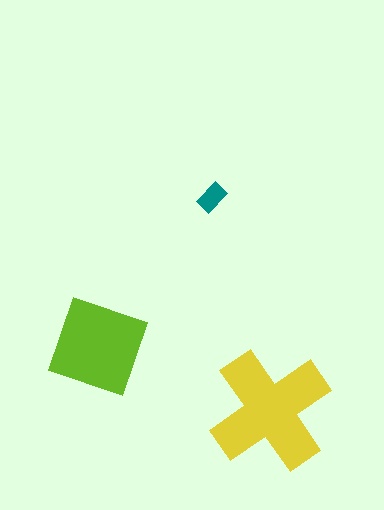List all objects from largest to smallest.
The yellow cross, the lime diamond, the teal rectangle.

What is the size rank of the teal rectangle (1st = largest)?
3rd.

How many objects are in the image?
There are 3 objects in the image.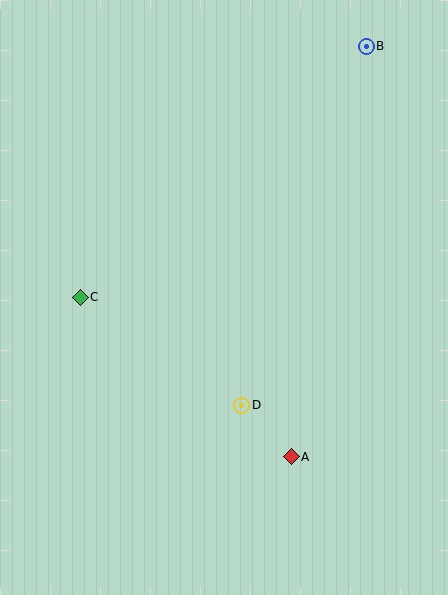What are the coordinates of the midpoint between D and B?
The midpoint between D and B is at (304, 226).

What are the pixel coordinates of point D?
Point D is at (242, 405).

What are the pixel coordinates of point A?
Point A is at (291, 457).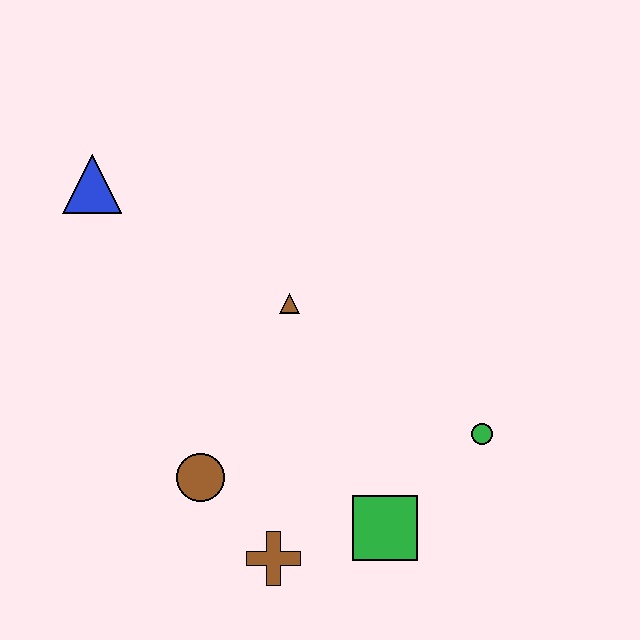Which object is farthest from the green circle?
The blue triangle is farthest from the green circle.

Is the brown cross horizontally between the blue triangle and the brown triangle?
Yes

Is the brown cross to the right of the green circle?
No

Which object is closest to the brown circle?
The brown cross is closest to the brown circle.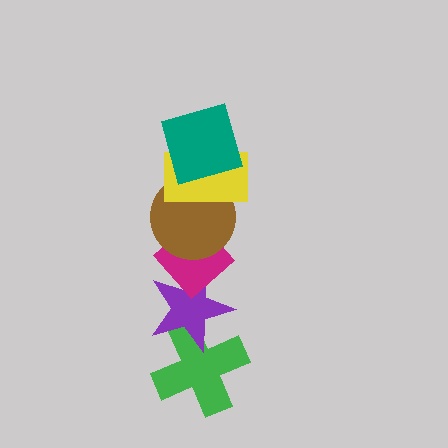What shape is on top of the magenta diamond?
The brown circle is on top of the magenta diamond.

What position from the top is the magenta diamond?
The magenta diamond is 4th from the top.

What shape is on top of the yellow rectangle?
The teal square is on top of the yellow rectangle.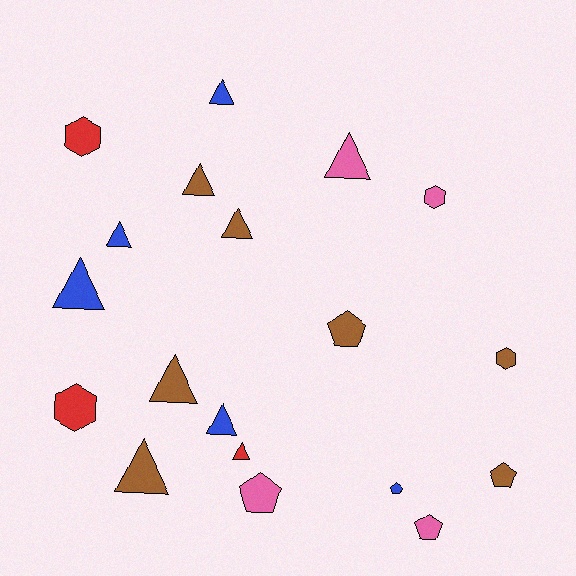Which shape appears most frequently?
Triangle, with 10 objects.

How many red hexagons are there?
There are 2 red hexagons.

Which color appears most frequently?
Brown, with 7 objects.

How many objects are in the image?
There are 19 objects.